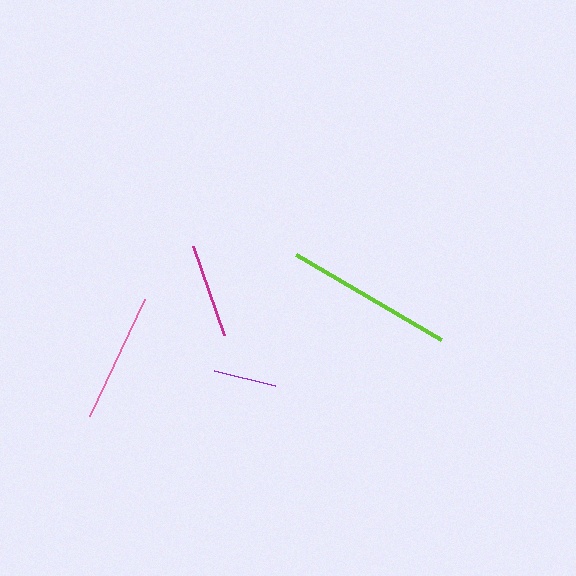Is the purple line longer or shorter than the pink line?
The pink line is longer than the purple line.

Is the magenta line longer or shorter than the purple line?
The magenta line is longer than the purple line.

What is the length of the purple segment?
The purple segment is approximately 63 pixels long.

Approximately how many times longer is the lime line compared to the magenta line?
The lime line is approximately 1.8 times the length of the magenta line.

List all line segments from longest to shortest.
From longest to shortest: lime, pink, magenta, purple.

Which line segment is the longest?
The lime line is the longest at approximately 168 pixels.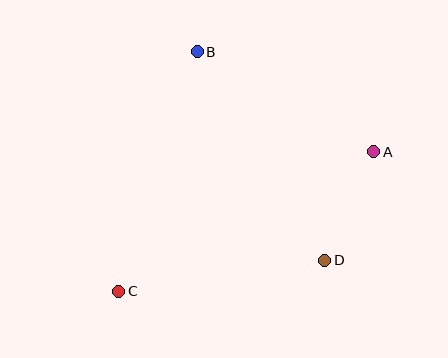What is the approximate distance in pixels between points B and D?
The distance between B and D is approximately 244 pixels.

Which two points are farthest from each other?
Points A and C are farthest from each other.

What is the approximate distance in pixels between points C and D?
The distance between C and D is approximately 209 pixels.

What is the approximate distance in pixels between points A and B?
The distance between A and B is approximately 203 pixels.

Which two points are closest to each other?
Points A and D are closest to each other.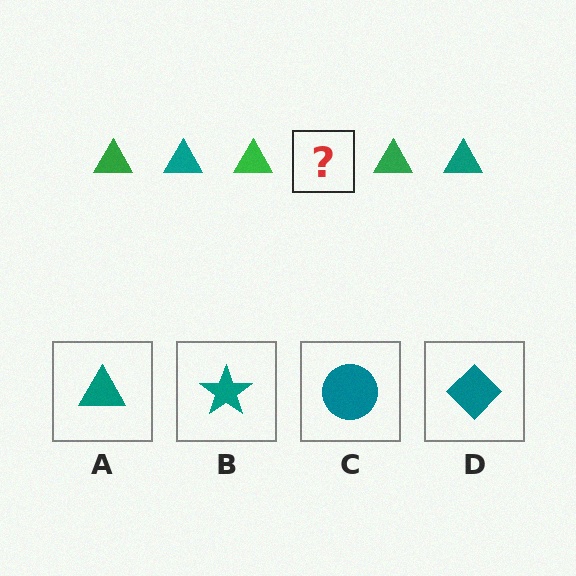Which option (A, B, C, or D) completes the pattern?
A.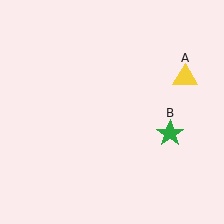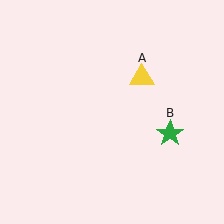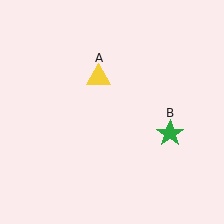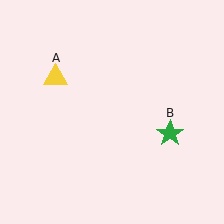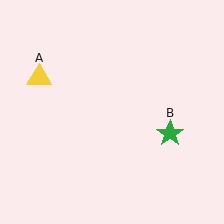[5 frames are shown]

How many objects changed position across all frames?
1 object changed position: yellow triangle (object A).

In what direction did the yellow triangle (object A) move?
The yellow triangle (object A) moved left.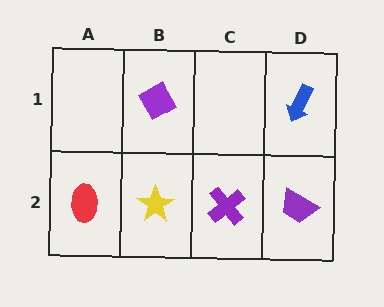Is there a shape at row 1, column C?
No, that cell is empty.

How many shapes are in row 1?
2 shapes.